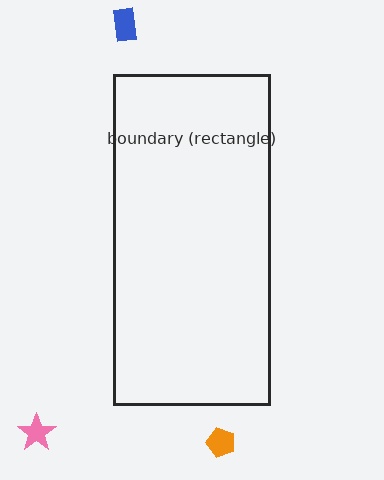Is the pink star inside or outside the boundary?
Outside.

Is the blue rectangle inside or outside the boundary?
Outside.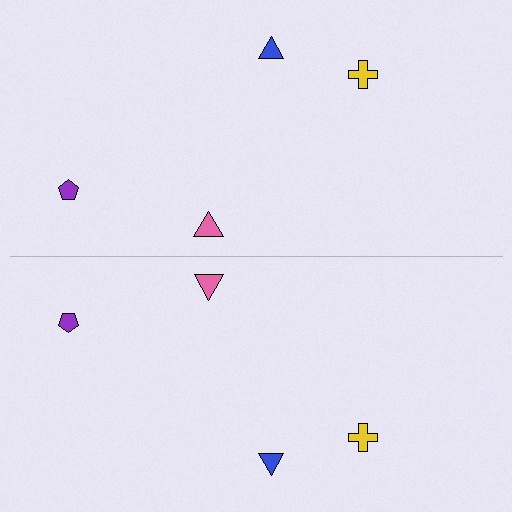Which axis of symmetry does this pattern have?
The pattern has a horizontal axis of symmetry running through the center of the image.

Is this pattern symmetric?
Yes, this pattern has bilateral (reflection) symmetry.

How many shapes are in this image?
There are 8 shapes in this image.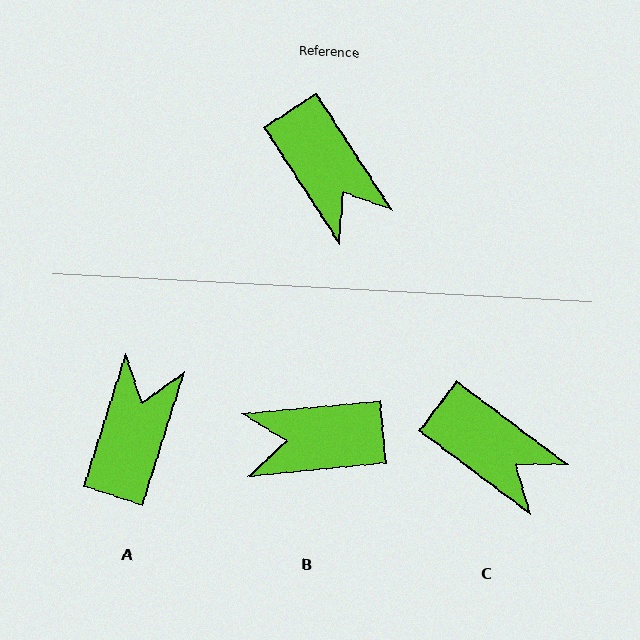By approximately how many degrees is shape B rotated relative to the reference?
Approximately 118 degrees clockwise.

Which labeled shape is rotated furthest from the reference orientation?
A, about 130 degrees away.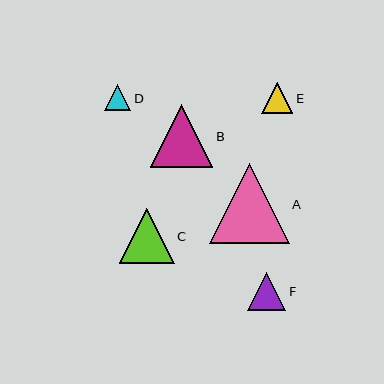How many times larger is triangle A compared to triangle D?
Triangle A is approximately 3.1 times the size of triangle D.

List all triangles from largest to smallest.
From largest to smallest: A, B, C, F, E, D.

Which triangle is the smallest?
Triangle D is the smallest with a size of approximately 26 pixels.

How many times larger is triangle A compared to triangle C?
Triangle A is approximately 1.4 times the size of triangle C.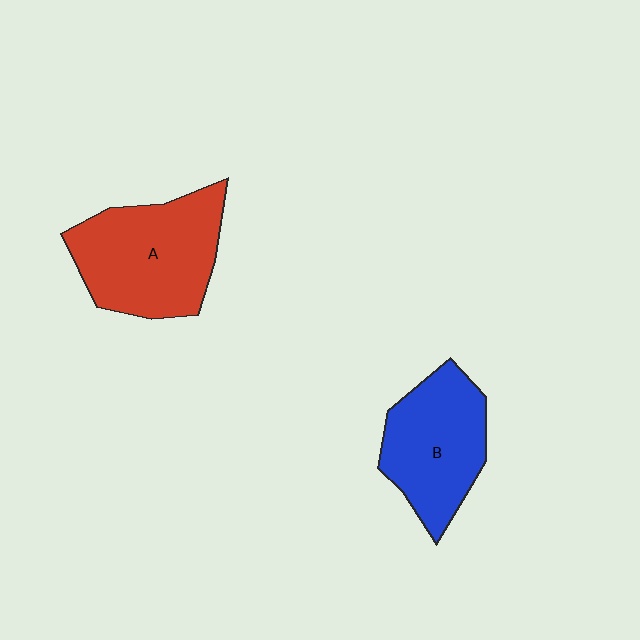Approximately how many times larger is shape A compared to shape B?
Approximately 1.2 times.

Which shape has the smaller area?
Shape B (blue).